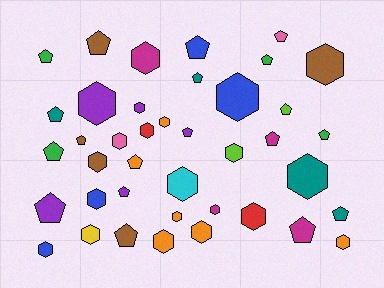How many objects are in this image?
There are 40 objects.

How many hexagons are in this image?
There are 21 hexagons.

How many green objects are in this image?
There are 4 green objects.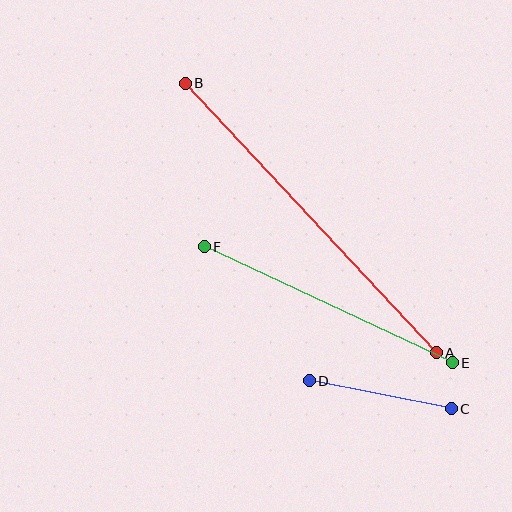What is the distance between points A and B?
The distance is approximately 368 pixels.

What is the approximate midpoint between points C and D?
The midpoint is at approximately (380, 395) pixels.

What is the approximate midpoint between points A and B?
The midpoint is at approximately (311, 218) pixels.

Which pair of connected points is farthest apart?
Points A and B are farthest apart.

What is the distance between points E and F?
The distance is approximately 274 pixels.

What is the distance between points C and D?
The distance is approximately 145 pixels.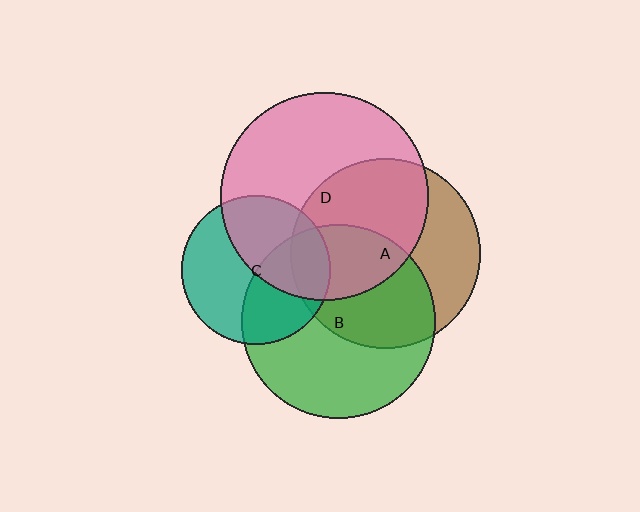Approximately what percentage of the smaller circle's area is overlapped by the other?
Approximately 55%.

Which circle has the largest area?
Circle D (pink).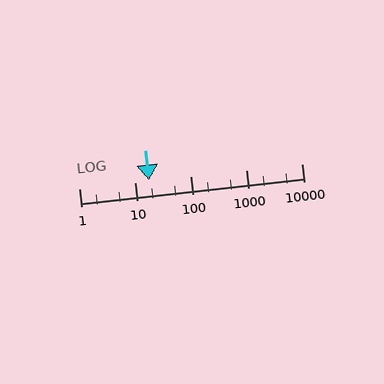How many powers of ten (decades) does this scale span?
The scale spans 4 decades, from 1 to 10000.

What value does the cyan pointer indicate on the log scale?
The pointer indicates approximately 18.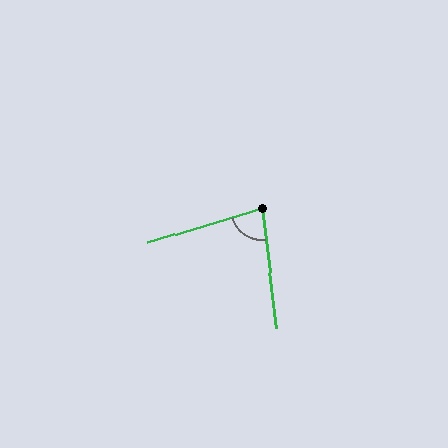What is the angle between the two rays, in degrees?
Approximately 80 degrees.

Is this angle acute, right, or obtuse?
It is acute.